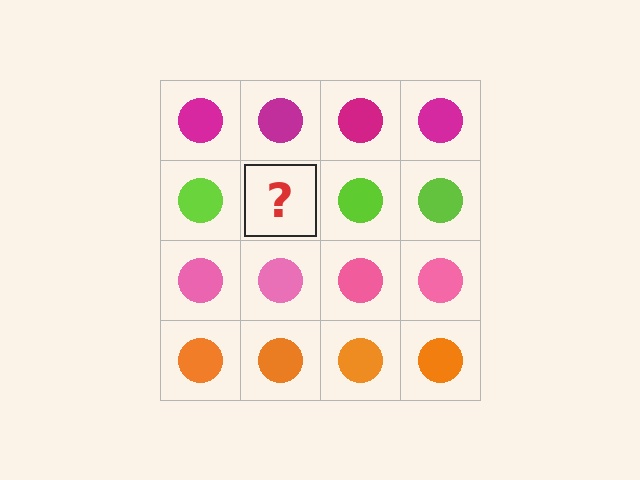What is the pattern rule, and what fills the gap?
The rule is that each row has a consistent color. The gap should be filled with a lime circle.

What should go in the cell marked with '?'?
The missing cell should contain a lime circle.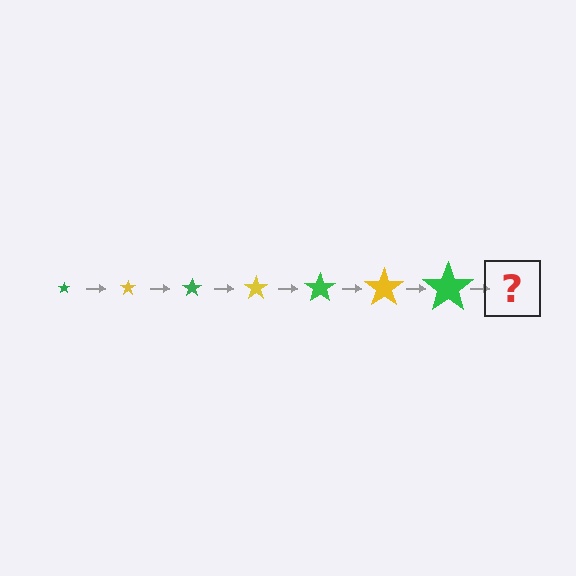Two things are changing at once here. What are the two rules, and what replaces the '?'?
The two rules are that the star grows larger each step and the color cycles through green and yellow. The '?' should be a yellow star, larger than the previous one.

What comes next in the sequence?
The next element should be a yellow star, larger than the previous one.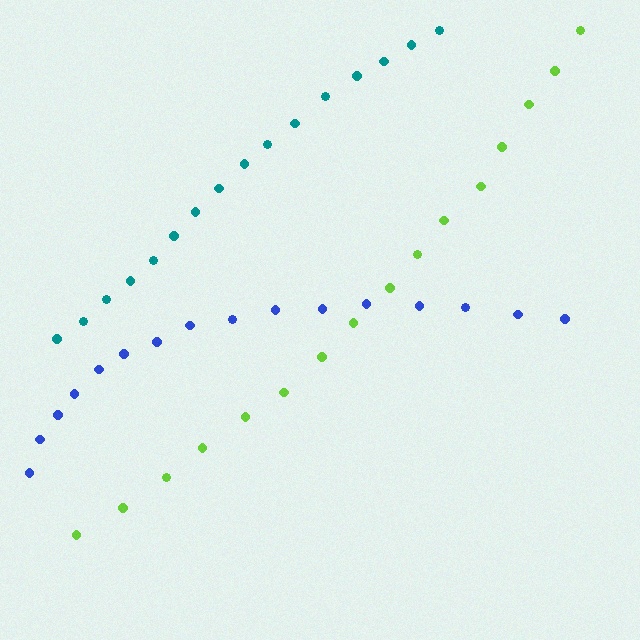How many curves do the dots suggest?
There are 3 distinct paths.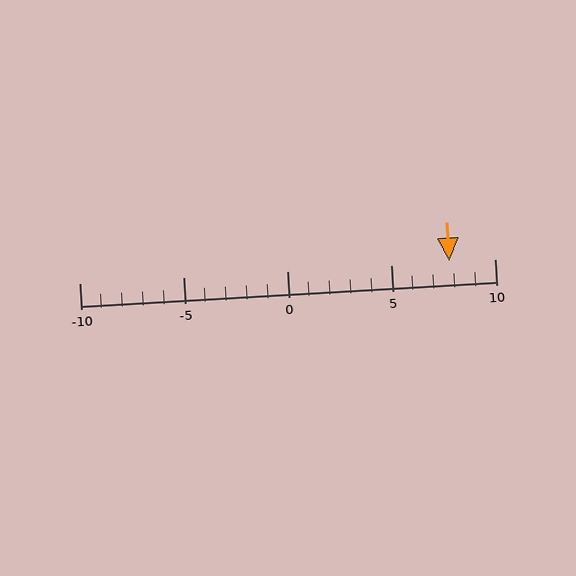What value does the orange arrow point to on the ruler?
The orange arrow points to approximately 8.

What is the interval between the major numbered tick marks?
The major tick marks are spaced 5 units apart.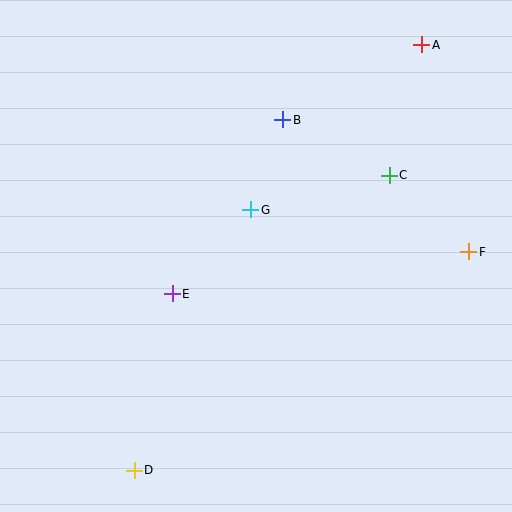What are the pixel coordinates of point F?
Point F is at (469, 252).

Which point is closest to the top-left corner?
Point B is closest to the top-left corner.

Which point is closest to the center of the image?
Point G at (251, 210) is closest to the center.